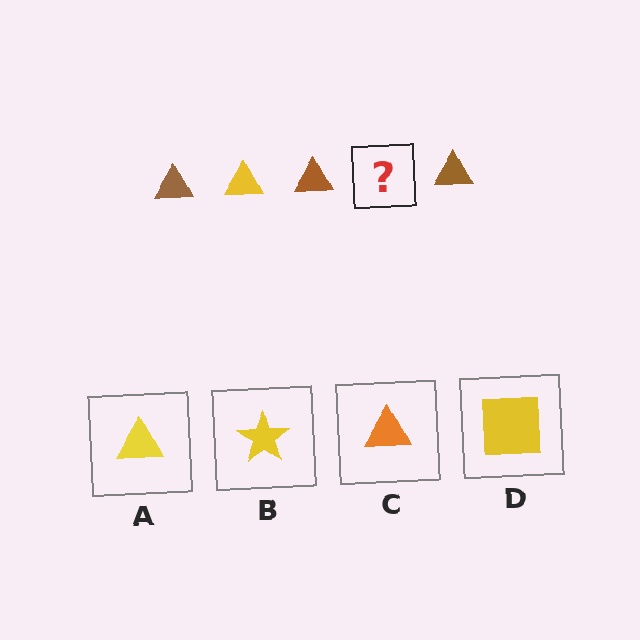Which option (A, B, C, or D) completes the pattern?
A.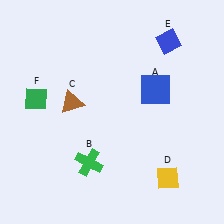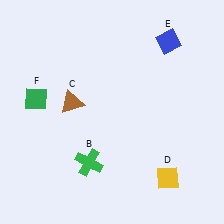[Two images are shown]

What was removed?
The blue square (A) was removed in Image 2.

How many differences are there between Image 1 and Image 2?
There is 1 difference between the two images.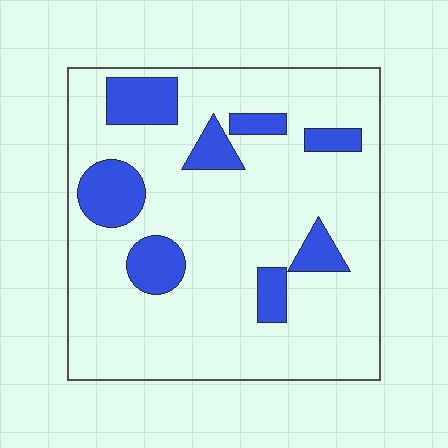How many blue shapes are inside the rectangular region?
8.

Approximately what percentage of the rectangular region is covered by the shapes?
Approximately 20%.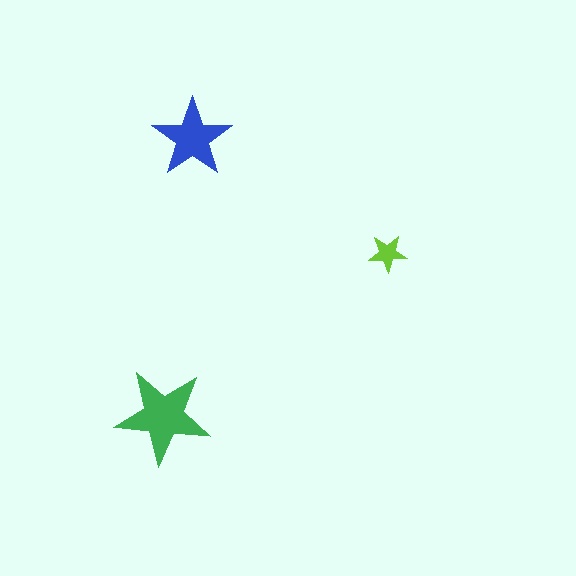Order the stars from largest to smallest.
the green one, the blue one, the lime one.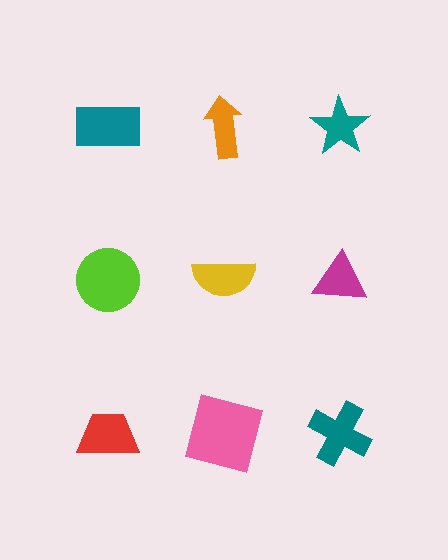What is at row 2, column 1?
A lime circle.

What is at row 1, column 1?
A teal rectangle.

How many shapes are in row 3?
3 shapes.